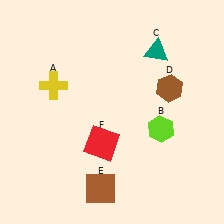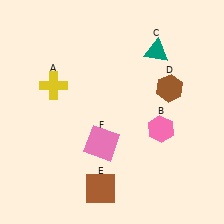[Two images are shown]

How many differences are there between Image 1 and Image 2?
There are 2 differences between the two images.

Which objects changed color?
B changed from lime to pink. F changed from red to pink.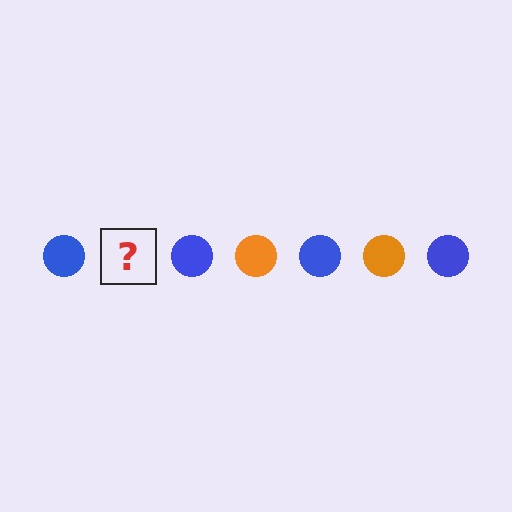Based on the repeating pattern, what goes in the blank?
The blank should be an orange circle.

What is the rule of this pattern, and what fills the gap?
The rule is that the pattern cycles through blue, orange circles. The gap should be filled with an orange circle.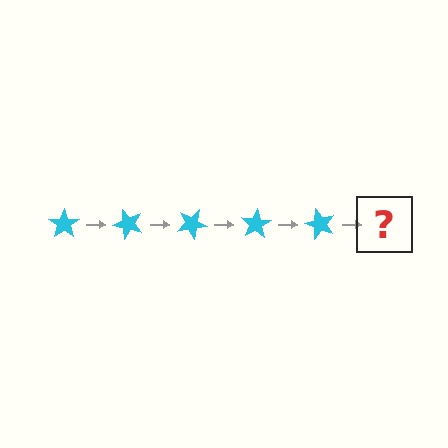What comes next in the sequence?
The next element should be a cyan star rotated 250 degrees.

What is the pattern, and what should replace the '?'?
The pattern is that the star rotates 50 degrees each step. The '?' should be a cyan star rotated 250 degrees.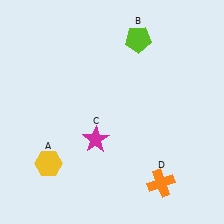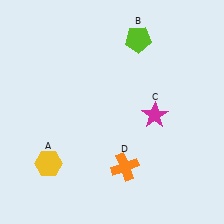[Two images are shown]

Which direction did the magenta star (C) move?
The magenta star (C) moved right.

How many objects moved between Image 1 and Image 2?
2 objects moved between the two images.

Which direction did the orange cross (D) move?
The orange cross (D) moved left.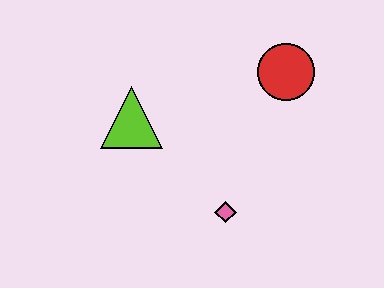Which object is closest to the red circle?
The pink diamond is closest to the red circle.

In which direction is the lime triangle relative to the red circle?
The lime triangle is to the left of the red circle.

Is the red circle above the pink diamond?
Yes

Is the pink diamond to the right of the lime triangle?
Yes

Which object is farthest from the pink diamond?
The red circle is farthest from the pink diamond.